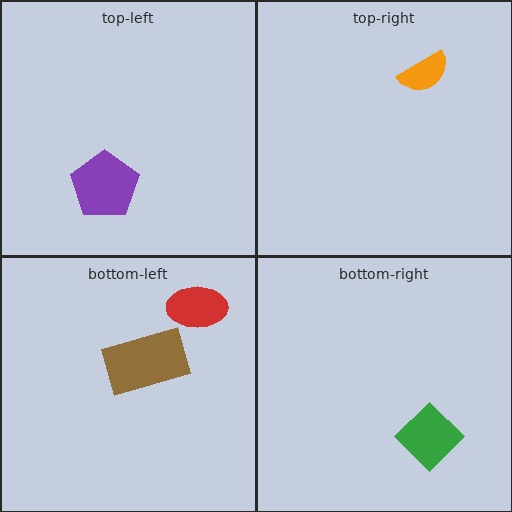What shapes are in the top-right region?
The orange semicircle.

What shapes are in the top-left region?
The purple pentagon.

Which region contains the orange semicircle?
The top-right region.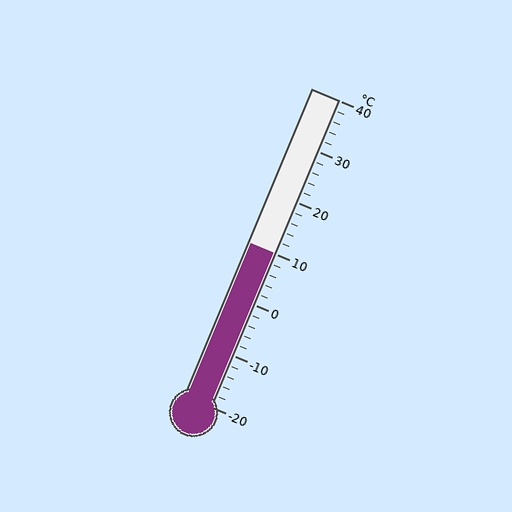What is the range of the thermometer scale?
The thermometer scale ranges from -20°C to 40°C.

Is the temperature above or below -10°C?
The temperature is above -10°C.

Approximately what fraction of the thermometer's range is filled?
The thermometer is filled to approximately 50% of its range.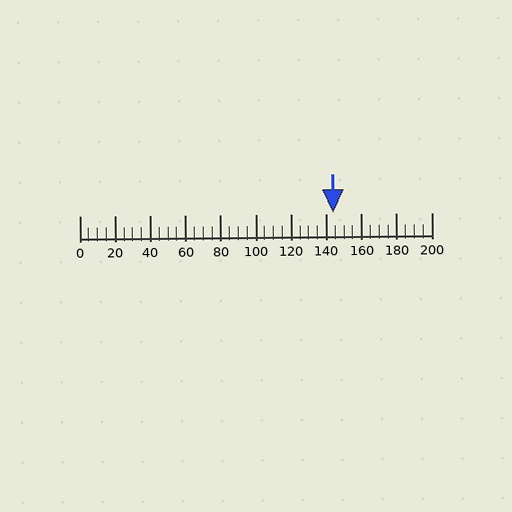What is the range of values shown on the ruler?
The ruler shows values from 0 to 200.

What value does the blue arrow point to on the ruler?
The blue arrow points to approximately 144.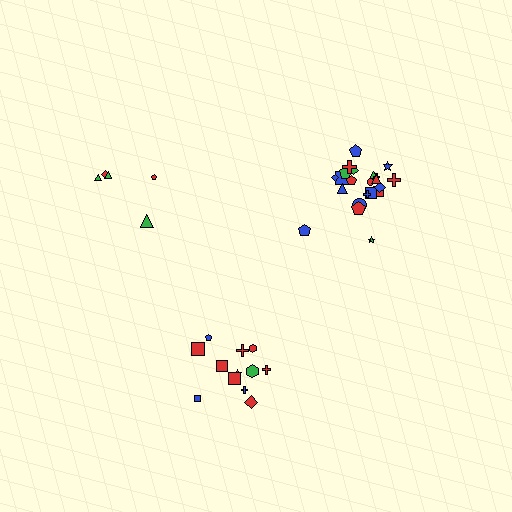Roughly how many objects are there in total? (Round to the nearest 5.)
Roughly 40 objects in total.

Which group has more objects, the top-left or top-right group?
The top-right group.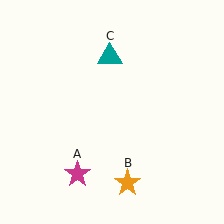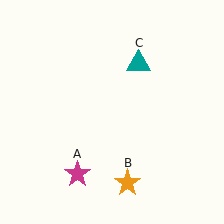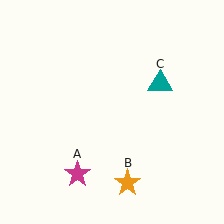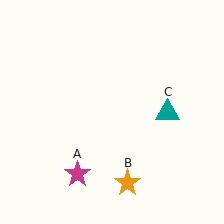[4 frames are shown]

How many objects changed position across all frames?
1 object changed position: teal triangle (object C).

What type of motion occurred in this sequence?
The teal triangle (object C) rotated clockwise around the center of the scene.